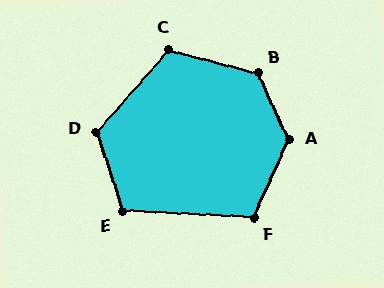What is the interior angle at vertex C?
Approximately 117 degrees (obtuse).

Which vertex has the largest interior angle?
A, at approximately 132 degrees.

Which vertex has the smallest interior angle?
F, at approximately 111 degrees.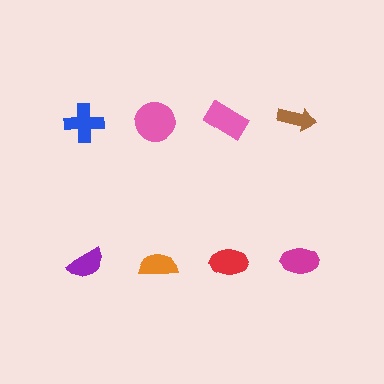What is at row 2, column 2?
An orange semicircle.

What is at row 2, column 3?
A red ellipse.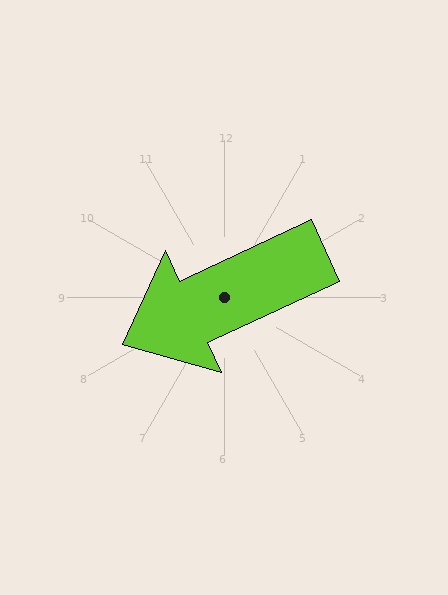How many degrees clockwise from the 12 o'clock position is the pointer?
Approximately 245 degrees.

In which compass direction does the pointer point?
Southwest.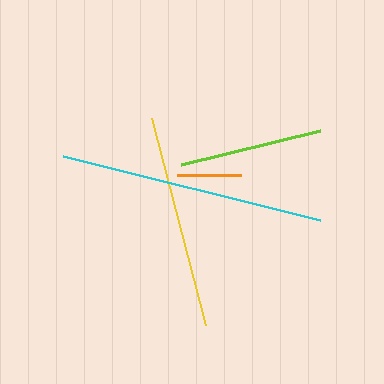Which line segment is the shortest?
The orange line is the shortest at approximately 64 pixels.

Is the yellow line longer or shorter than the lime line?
The yellow line is longer than the lime line.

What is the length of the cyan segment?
The cyan segment is approximately 264 pixels long.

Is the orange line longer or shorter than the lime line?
The lime line is longer than the orange line.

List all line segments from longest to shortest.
From longest to shortest: cyan, yellow, lime, orange.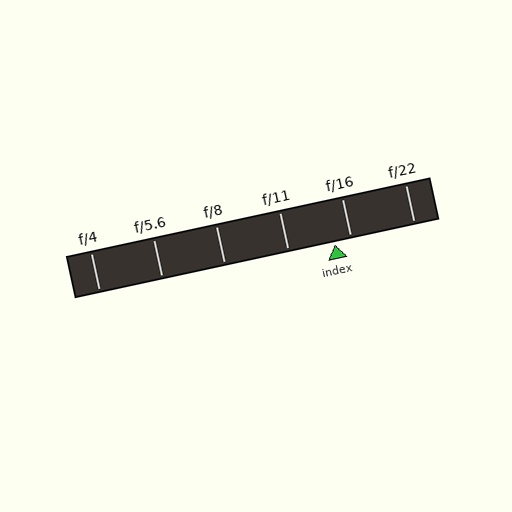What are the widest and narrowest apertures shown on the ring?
The widest aperture shown is f/4 and the narrowest is f/22.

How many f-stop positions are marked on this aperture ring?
There are 6 f-stop positions marked.